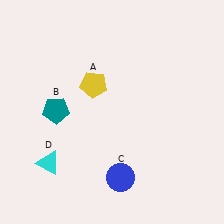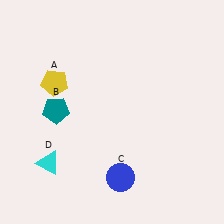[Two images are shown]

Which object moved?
The yellow pentagon (A) moved left.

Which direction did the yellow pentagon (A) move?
The yellow pentagon (A) moved left.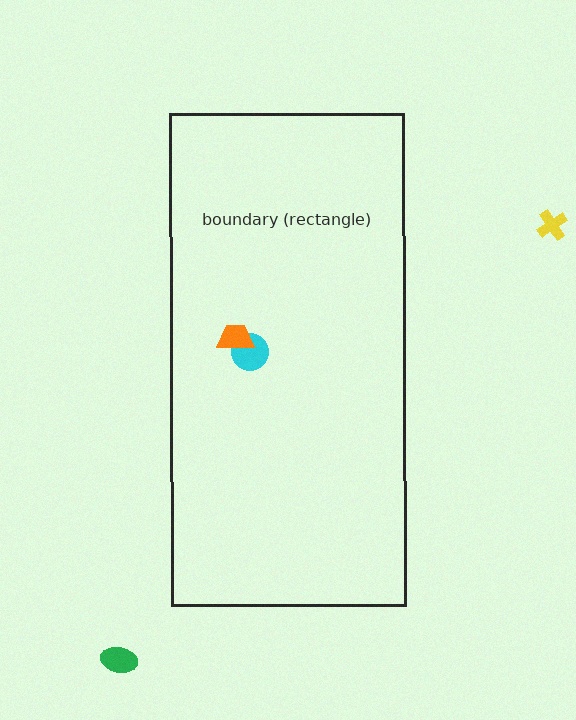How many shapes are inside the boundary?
2 inside, 2 outside.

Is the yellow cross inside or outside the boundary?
Outside.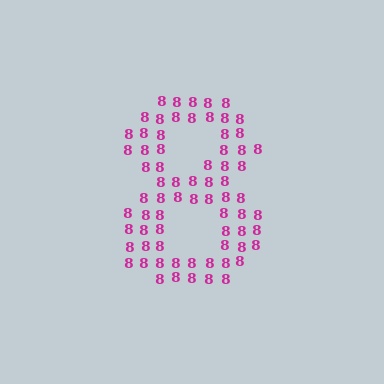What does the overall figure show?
The overall figure shows the digit 8.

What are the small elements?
The small elements are digit 8's.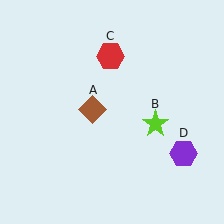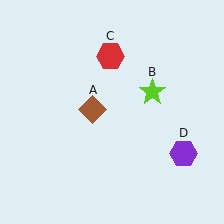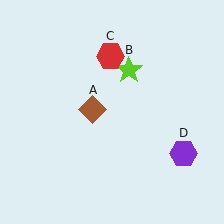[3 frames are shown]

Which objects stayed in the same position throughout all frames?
Brown diamond (object A) and red hexagon (object C) and purple hexagon (object D) remained stationary.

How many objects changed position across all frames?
1 object changed position: lime star (object B).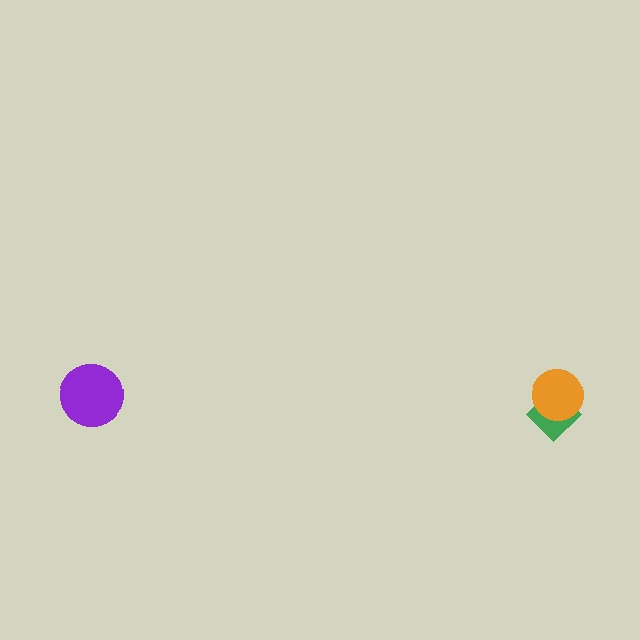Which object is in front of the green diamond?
The orange circle is in front of the green diamond.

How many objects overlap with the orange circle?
1 object overlaps with the orange circle.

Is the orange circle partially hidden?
No, no other shape covers it.